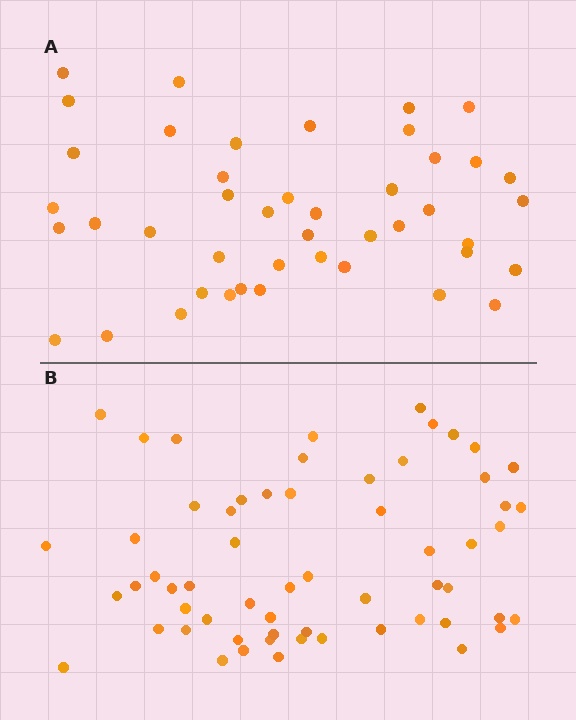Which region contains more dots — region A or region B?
Region B (the bottom region) has more dots.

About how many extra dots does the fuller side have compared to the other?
Region B has approximately 15 more dots than region A.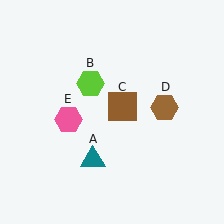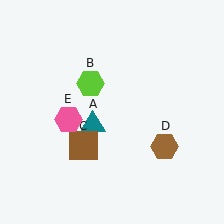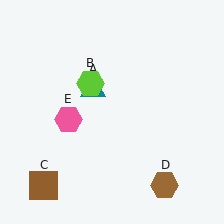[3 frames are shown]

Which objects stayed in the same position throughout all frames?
Lime hexagon (object B) and pink hexagon (object E) remained stationary.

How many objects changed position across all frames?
3 objects changed position: teal triangle (object A), brown square (object C), brown hexagon (object D).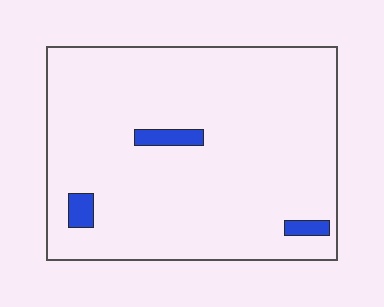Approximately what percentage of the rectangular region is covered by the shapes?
Approximately 5%.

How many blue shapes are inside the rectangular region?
3.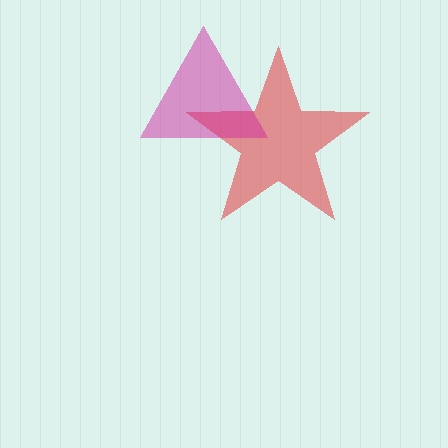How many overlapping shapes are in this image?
There are 2 overlapping shapes in the image.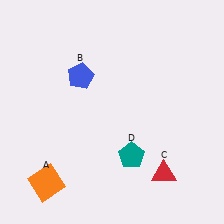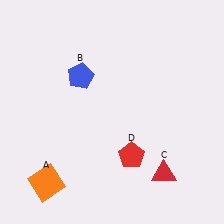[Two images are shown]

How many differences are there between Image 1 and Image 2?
There is 1 difference between the two images.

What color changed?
The pentagon (D) changed from teal in Image 1 to red in Image 2.